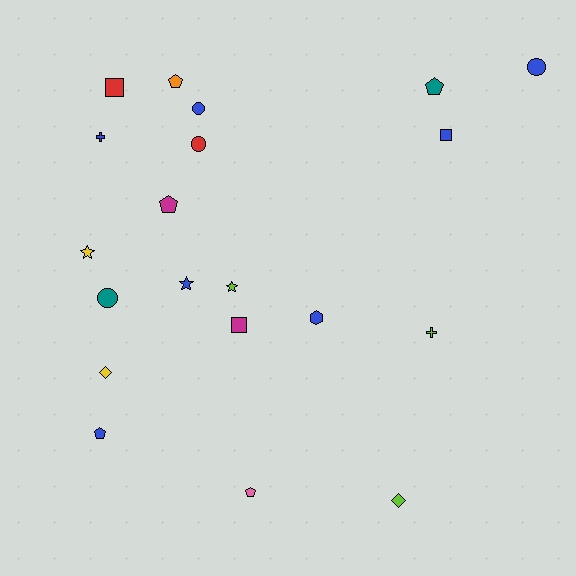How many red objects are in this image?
There are 2 red objects.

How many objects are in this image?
There are 20 objects.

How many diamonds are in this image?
There are 2 diamonds.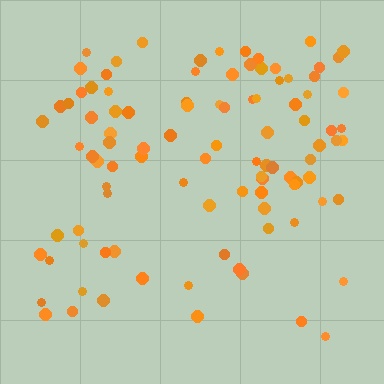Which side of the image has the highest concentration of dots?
The top.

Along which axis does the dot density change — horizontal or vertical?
Vertical.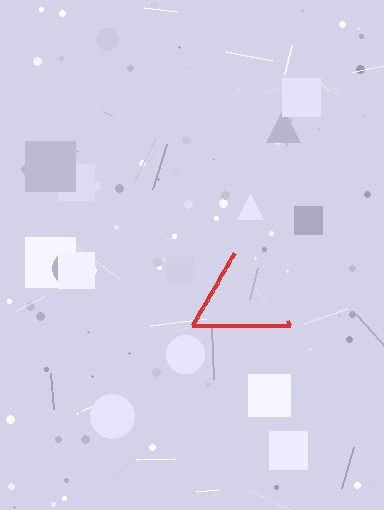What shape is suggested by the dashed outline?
The dashed outline suggests a triangle.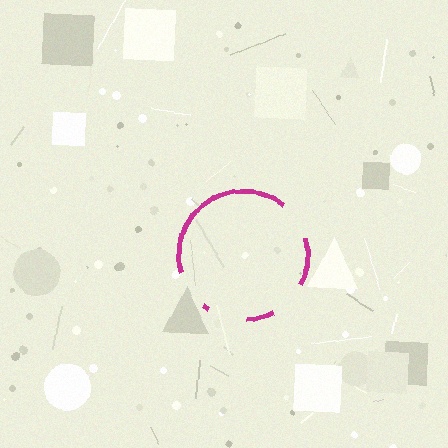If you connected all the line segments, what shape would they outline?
They would outline a circle.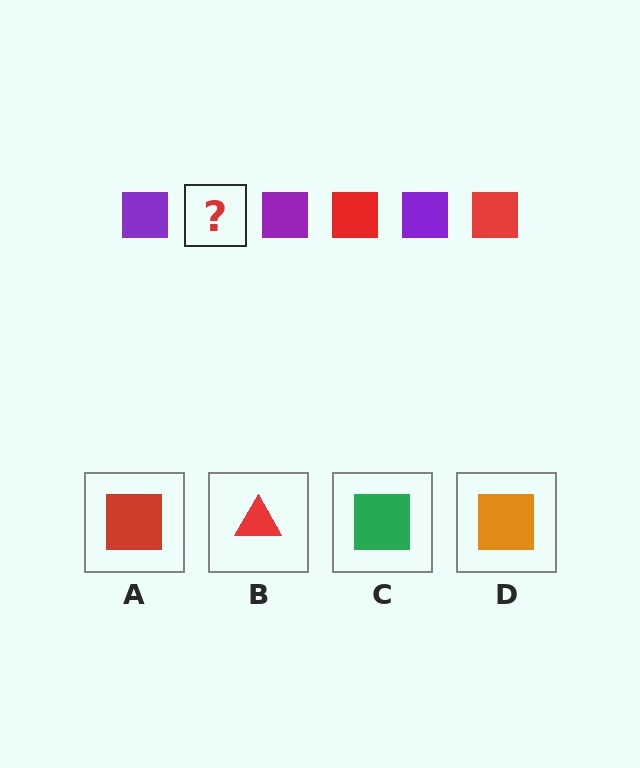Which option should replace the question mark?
Option A.